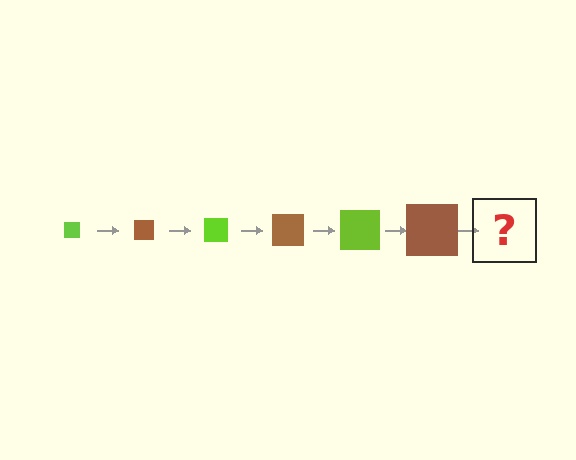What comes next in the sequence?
The next element should be a lime square, larger than the previous one.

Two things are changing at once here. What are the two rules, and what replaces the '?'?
The two rules are that the square grows larger each step and the color cycles through lime and brown. The '?' should be a lime square, larger than the previous one.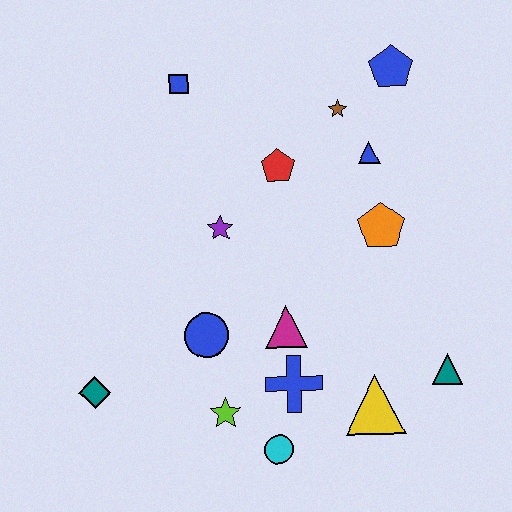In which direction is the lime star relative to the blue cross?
The lime star is to the left of the blue cross.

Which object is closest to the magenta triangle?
The blue cross is closest to the magenta triangle.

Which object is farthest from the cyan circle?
The blue pentagon is farthest from the cyan circle.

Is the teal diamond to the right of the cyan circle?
No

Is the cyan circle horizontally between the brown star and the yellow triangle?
No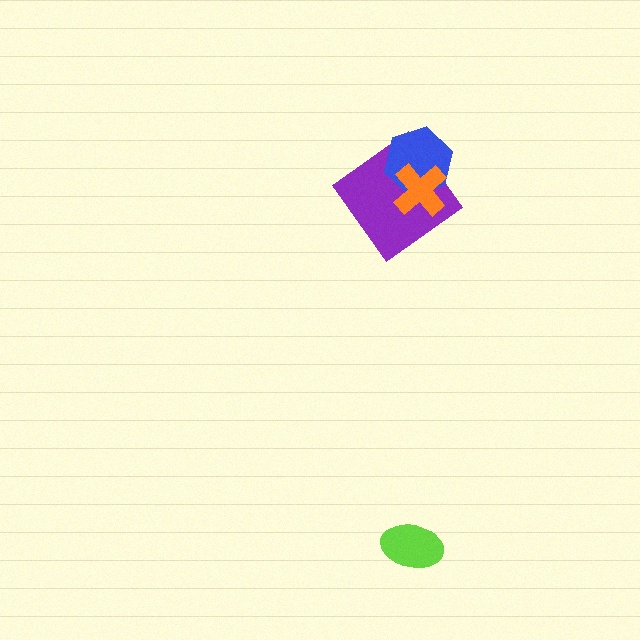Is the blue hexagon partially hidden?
Yes, it is partially covered by another shape.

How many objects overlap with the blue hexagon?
2 objects overlap with the blue hexagon.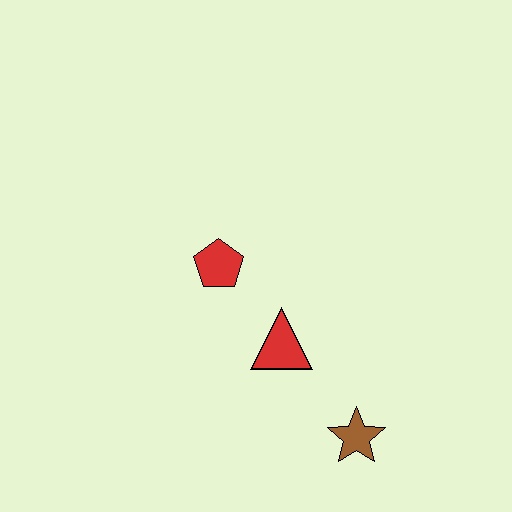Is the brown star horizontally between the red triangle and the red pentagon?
No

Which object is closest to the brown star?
The red triangle is closest to the brown star.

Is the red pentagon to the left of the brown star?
Yes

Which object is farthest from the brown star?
The red pentagon is farthest from the brown star.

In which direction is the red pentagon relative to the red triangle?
The red pentagon is above the red triangle.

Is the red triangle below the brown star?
No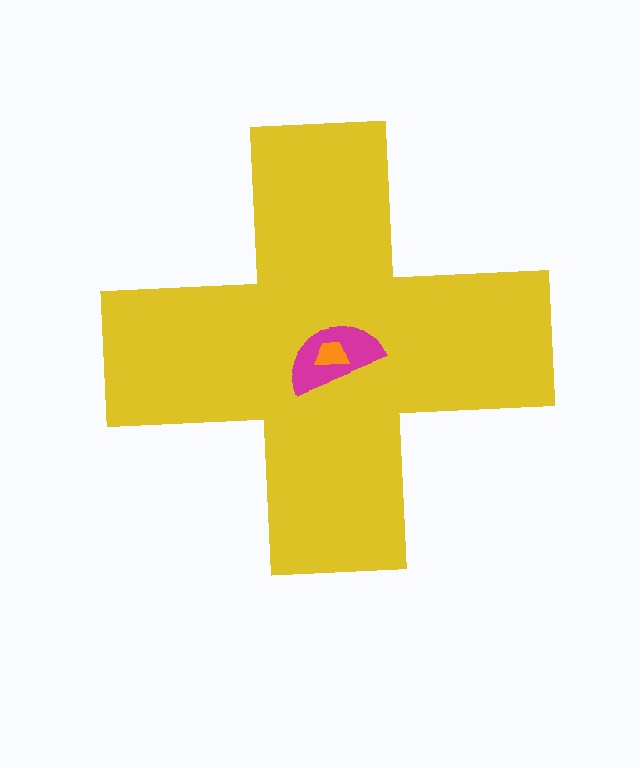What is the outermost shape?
The yellow cross.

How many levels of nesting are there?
3.